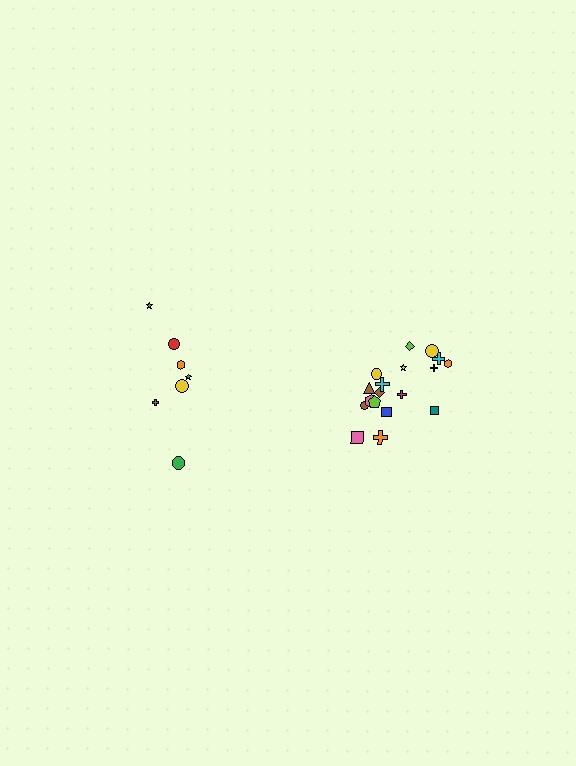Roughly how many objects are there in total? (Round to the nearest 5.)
Roughly 25 objects in total.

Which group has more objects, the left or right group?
The right group.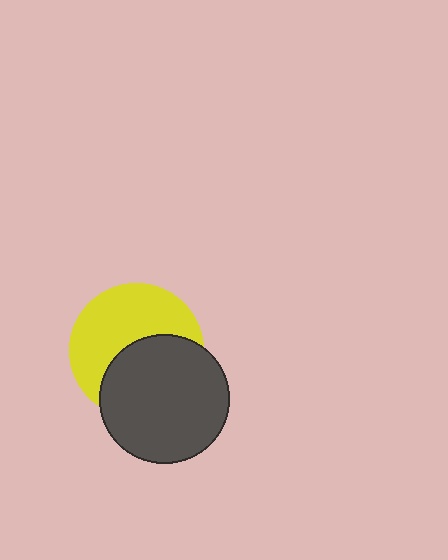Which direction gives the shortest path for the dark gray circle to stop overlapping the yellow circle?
Moving down gives the shortest separation.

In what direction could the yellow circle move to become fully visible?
The yellow circle could move up. That would shift it out from behind the dark gray circle entirely.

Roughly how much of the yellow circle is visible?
About half of it is visible (roughly 54%).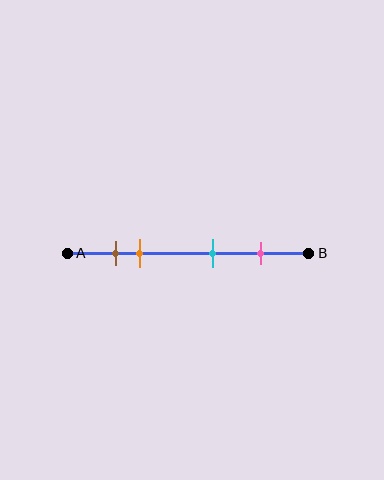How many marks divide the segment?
There are 4 marks dividing the segment.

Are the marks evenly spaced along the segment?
No, the marks are not evenly spaced.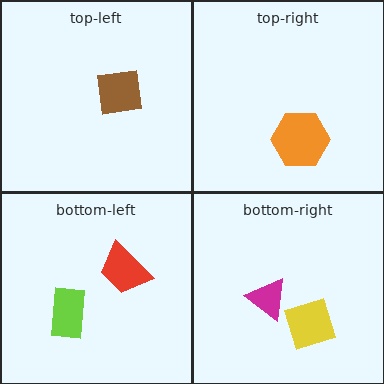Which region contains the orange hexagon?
The top-right region.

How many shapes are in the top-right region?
1.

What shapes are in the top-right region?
The orange hexagon.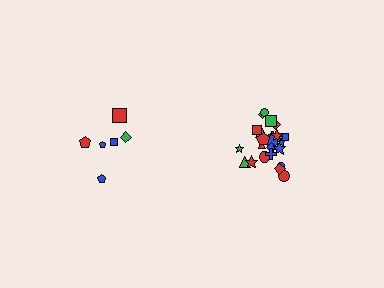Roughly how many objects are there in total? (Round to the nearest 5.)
Roughly 30 objects in total.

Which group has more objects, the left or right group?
The right group.